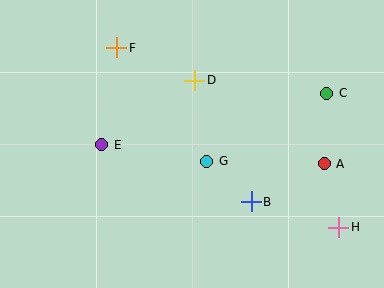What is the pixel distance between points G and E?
The distance between G and E is 106 pixels.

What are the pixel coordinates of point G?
Point G is at (207, 161).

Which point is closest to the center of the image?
Point G at (207, 161) is closest to the center.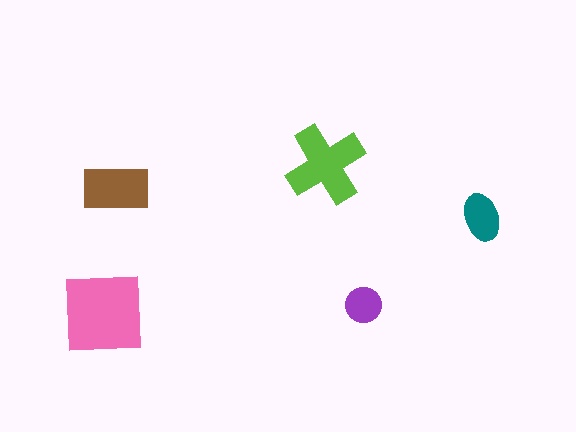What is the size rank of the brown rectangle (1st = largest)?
3rd.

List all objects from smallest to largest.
The purple circle, the teal ellipse, the brown rectangle, the lime cross, the pink square.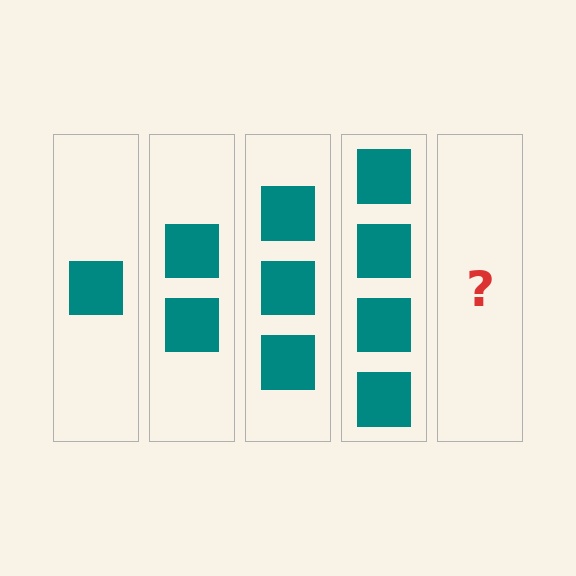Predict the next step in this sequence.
The next step is 5 squares.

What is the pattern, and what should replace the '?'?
The pattern is that each step adds one more square. The '?' should be 5 squares.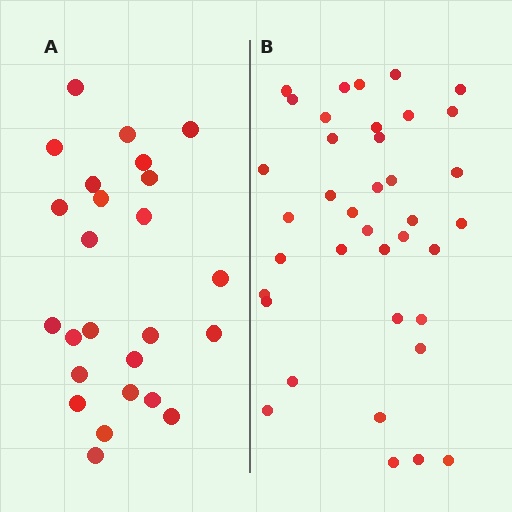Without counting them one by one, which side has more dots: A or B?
Region B (the right region) has more dots.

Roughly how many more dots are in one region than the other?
Region B has approximately 15 more dots than region A.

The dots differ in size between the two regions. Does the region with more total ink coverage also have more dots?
No. Region A has more total ink coverage because its dots are larger, but region B actually contains more individual dots. Total area can be misleading — the number of items is what matters here.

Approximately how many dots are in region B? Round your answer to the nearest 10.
About 40 dots. (The exact count is 38, which rounds to 40.)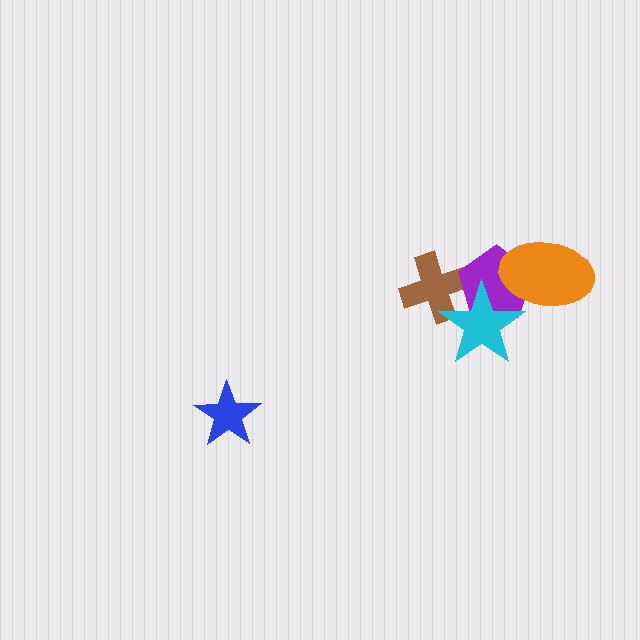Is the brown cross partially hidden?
Yes, it is partially covered by another shape.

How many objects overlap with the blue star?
0 objects overlap with the blue star.